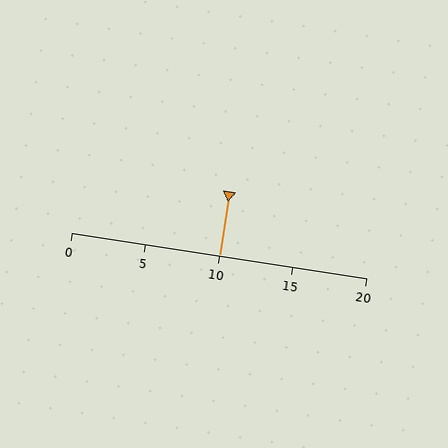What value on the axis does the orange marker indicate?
The marker indicates approximately 10.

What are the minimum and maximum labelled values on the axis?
The axis runs from 0 to 20.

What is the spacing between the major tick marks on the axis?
The major ticks are spaced 5 apart.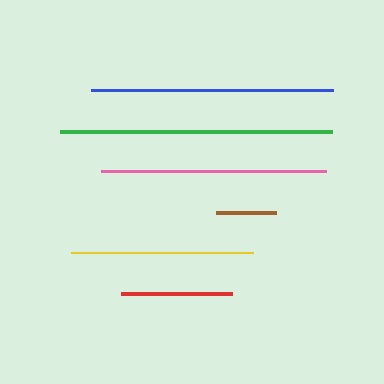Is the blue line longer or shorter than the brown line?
The blue line is longer than the brown line.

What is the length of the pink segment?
The pink segment is approximately 225 pixels long.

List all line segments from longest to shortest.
From longest to shortest: green, blue, pink, yellow, red, brown.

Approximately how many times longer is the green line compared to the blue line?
The green line is approximately 1.1 times the length of the blue line.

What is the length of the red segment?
The red segment is approximately 110 pixels long.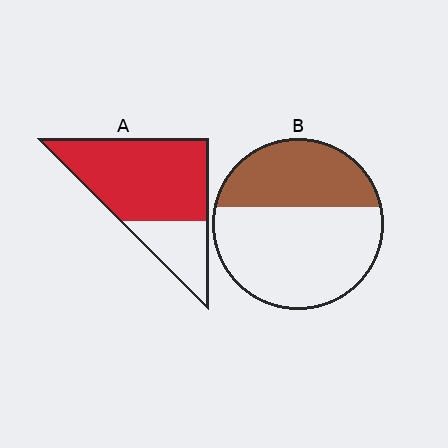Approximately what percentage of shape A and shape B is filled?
A is approximately 75% and B is approximately 35%.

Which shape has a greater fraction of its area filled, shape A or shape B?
Shape A.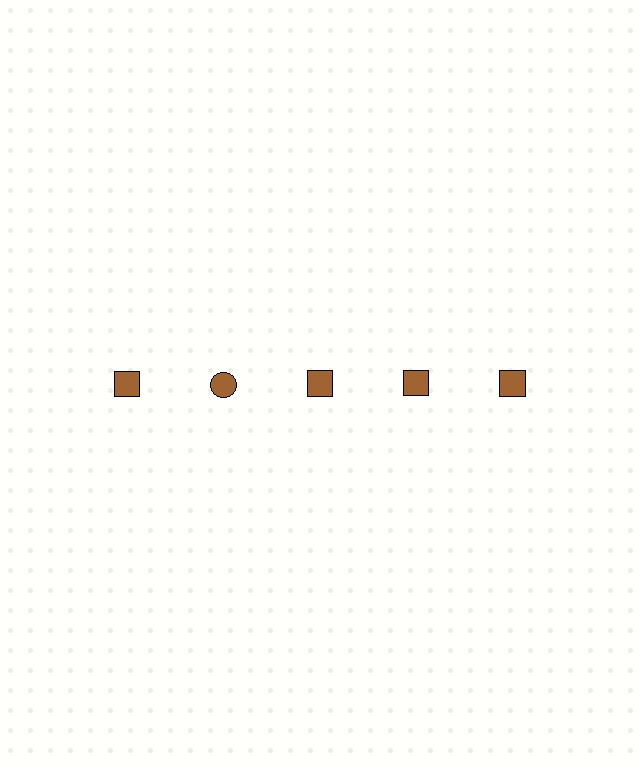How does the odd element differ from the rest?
It has a different shape: circle instead of square.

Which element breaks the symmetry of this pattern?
The brown circle in the top row, second from left column breaks the symmetry. All other shapes are brown squares.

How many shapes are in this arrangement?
There are 5 shapes arranged in a grid pattern.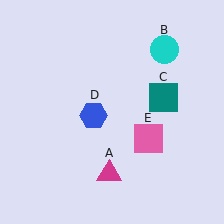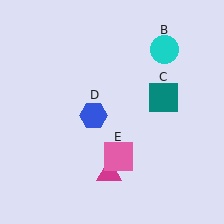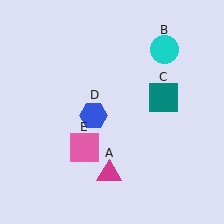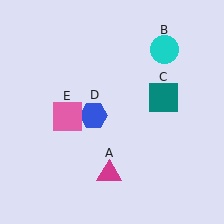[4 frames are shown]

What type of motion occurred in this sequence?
The pink square (object E) rotated clockwise around the center of the scene.